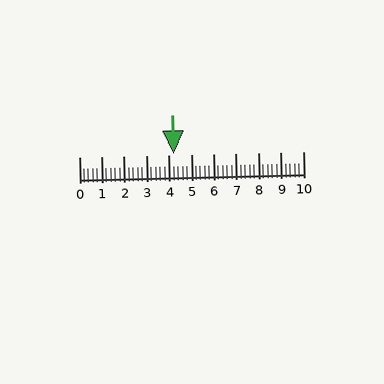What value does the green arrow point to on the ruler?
The green arrow points to approximately 4.2.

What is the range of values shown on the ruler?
The ruler shows values from 0 to 10.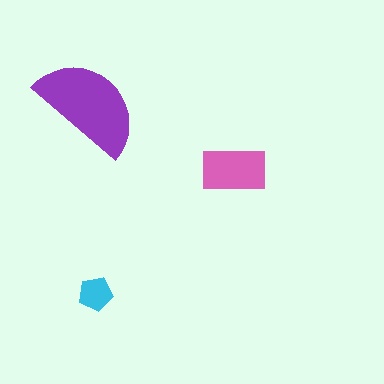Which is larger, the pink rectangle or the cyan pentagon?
The pink rectangle.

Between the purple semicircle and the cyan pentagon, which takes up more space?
The purple semicircle.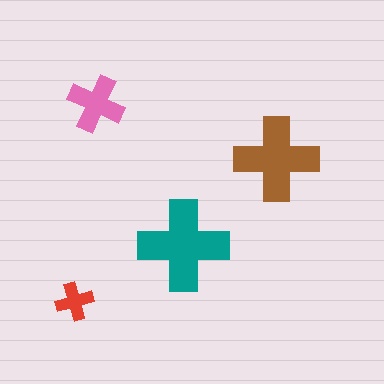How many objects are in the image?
There are 4 objects in the image.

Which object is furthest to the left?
The red cross is leftmost.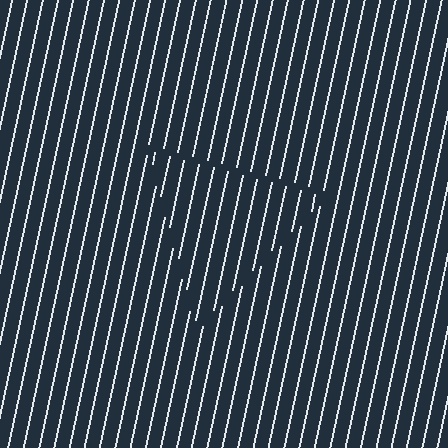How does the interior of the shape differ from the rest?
The interior of the shape contains the same grating, shifted by half a period — the contour is defined by the phase discontinuity where line-ends from the inner and outer gratings abut.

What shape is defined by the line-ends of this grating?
An illusory triangle. The interior of the shape contains the same grating, shifted by half a period — the contour is defined by the phase discontinuity where line-ends from the inner and outer gratings abut.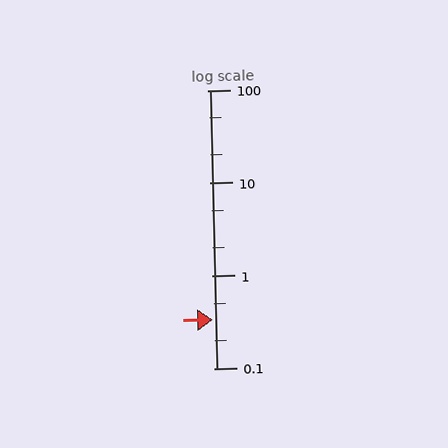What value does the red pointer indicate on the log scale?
The pointer indicates approximately 0.33.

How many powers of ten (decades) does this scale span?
The scale spans 3 decades, from 0.1 to 100.